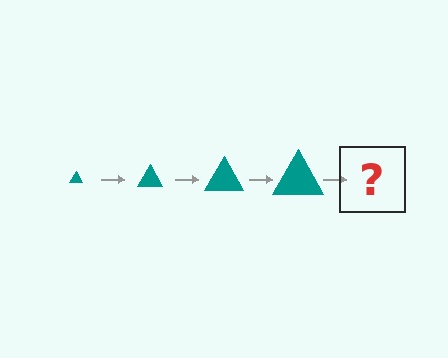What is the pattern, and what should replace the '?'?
The pattern is that the triangle gets progressively larger each step. The '?' should be a teal triangle, larger than the previous one.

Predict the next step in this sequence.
The next step is a teal triangle, larger than the previous one.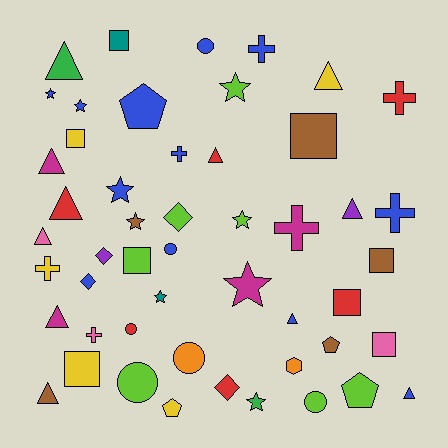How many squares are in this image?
There are 8 squares.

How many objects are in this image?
There are 50 objects.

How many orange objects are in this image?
There are 2 orange objects.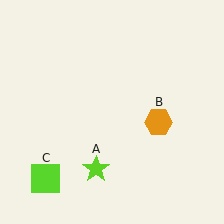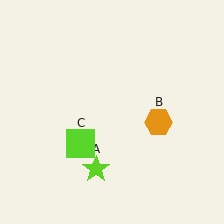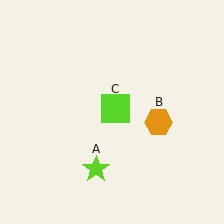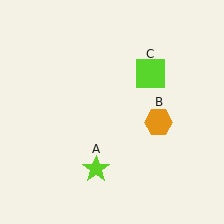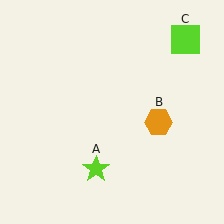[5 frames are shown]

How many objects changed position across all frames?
1 object changed position: lime square (object C).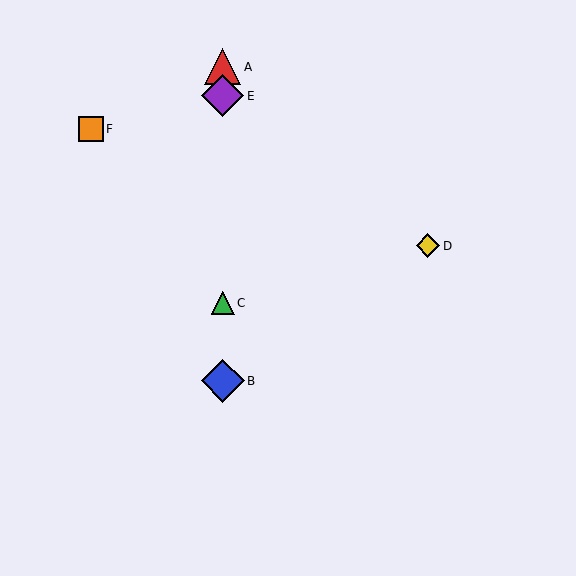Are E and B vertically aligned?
Yes, both are at x≈223.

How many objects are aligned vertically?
4 objects (A, B, C, E) are aligned vertically.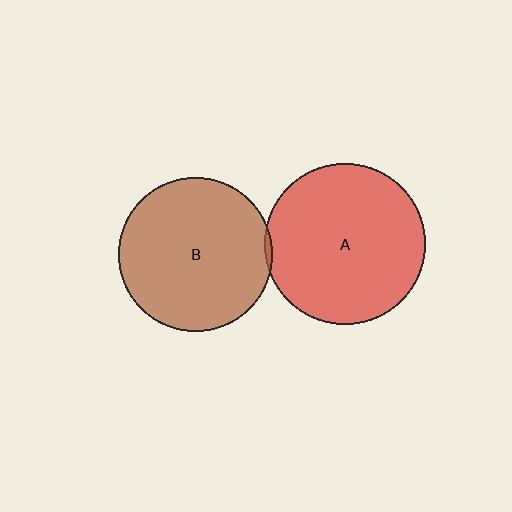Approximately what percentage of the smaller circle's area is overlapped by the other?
Approximately 5%.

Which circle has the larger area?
Circle A (red).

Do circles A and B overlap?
Yes.